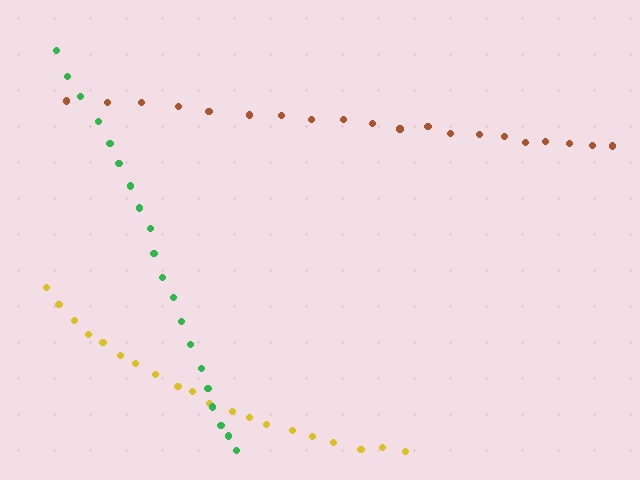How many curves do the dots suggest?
There are 3 distinct paths.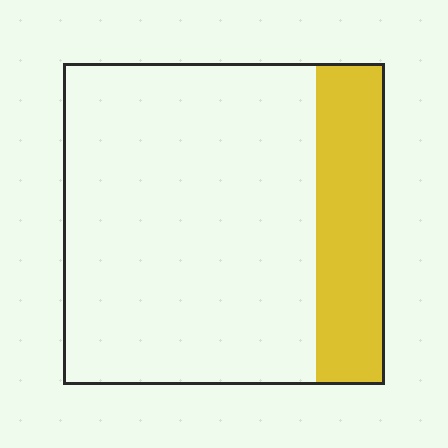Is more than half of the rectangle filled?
No.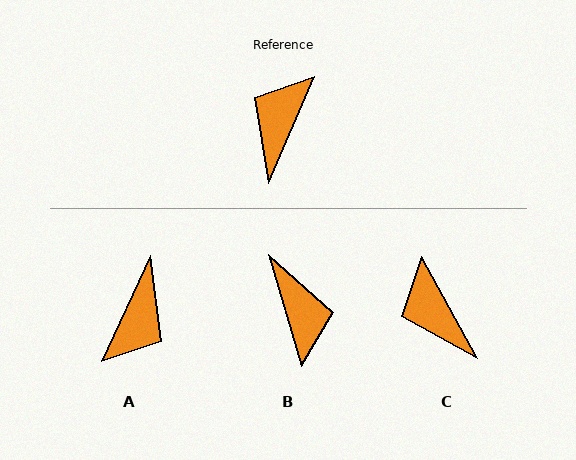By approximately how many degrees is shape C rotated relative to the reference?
Approximately 52 degrees counter-clockwise.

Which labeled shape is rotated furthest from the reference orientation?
A, about 179 degrees away.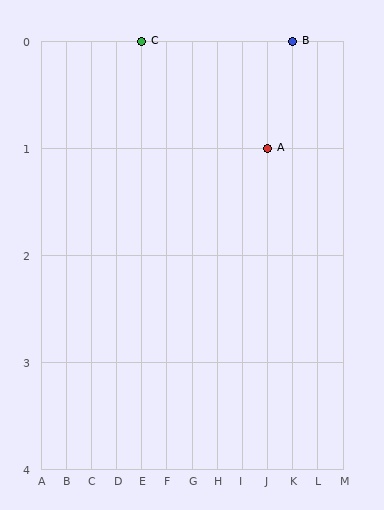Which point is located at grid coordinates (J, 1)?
Point A is at (J, 1).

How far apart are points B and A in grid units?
Points B and A are 1 column and 1 row apart (about 1.4 grid units diagonally).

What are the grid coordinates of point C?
Point C is at grid coordinates (E, 0).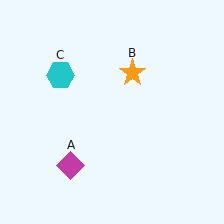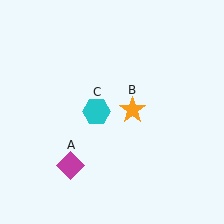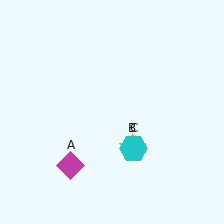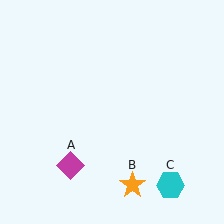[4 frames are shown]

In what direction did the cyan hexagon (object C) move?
The cyan hexagon (object C) moved down and to the right.